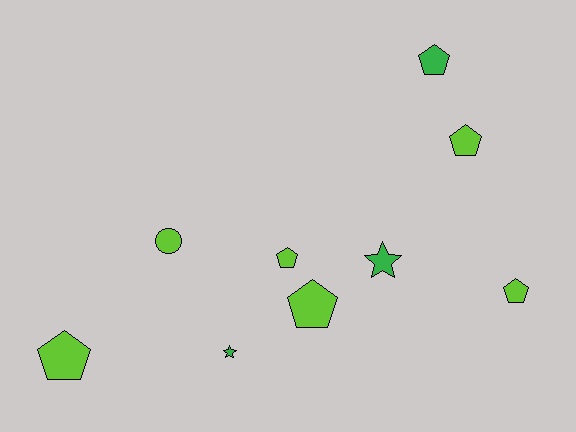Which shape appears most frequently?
Pentagon, with 6 objects.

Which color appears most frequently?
Lime, with 6 objects.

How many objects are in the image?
There are 9 objects.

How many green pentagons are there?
There is 1 green pentagon.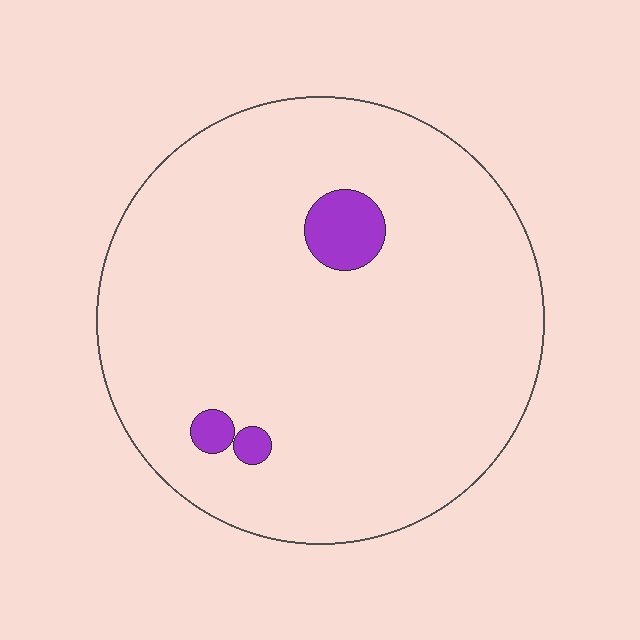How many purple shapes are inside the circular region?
3.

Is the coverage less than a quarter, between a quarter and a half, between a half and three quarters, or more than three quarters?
Less than a quarter.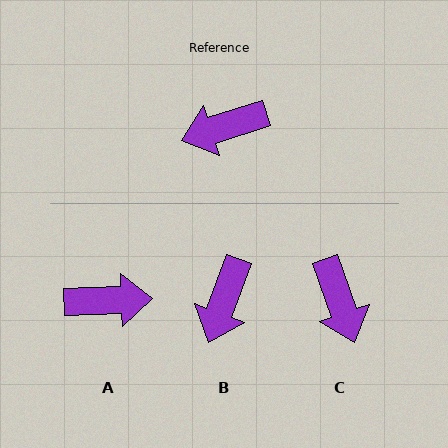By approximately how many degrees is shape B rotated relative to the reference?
Approximately 52 degrees counter-clockwise.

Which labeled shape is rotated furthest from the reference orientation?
A, about 164 degrees away.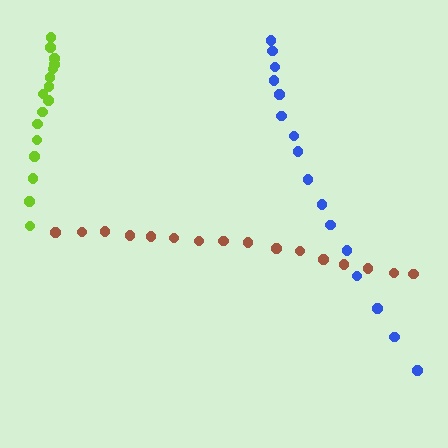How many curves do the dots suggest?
There are 3 distinct paths.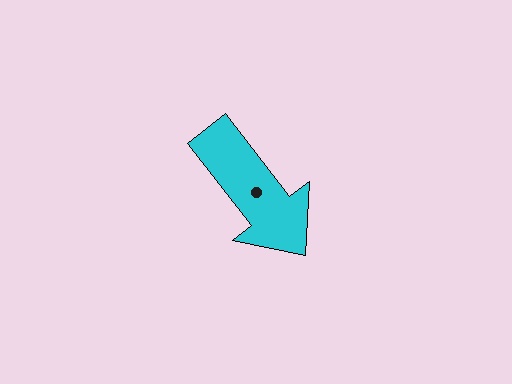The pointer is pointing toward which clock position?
Roughly 5 o'clock.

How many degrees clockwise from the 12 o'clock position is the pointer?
Approximately 142 degrees.